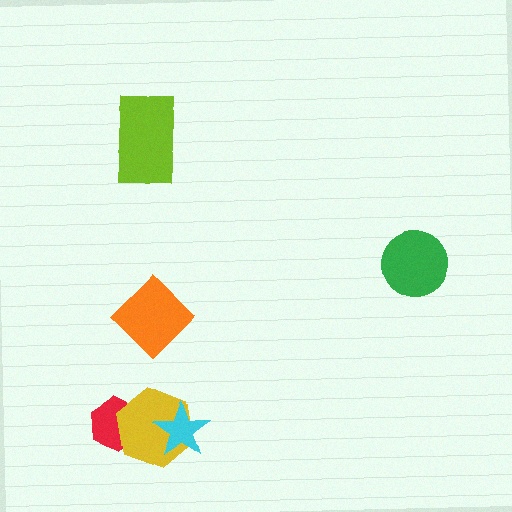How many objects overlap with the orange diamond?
0 objects overlap with the orange diamond.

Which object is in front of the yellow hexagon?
The cyan star is in front of the yellow hexagon.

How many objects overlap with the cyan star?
1 object overlaps with the cyan star.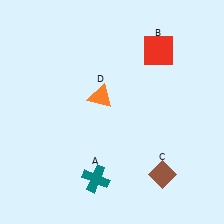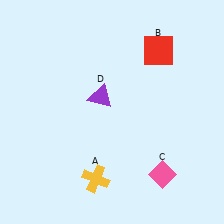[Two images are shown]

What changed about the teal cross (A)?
In Image 1, A is teal. In Image 2, it changed to yellow.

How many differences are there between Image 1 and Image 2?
There are 3 differences between the two images.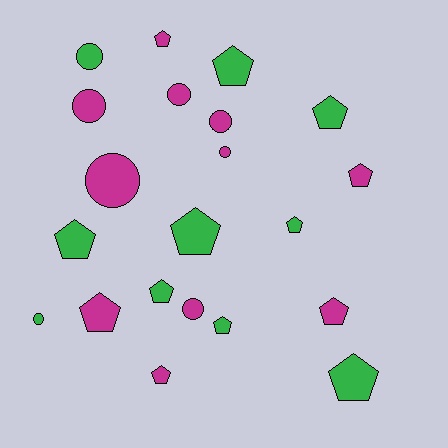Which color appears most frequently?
Magenta, with 11 objects.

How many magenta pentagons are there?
There are 5 magenta pentagons.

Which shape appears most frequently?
Pentagon, with 13 objects.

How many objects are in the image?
There are 21 objects.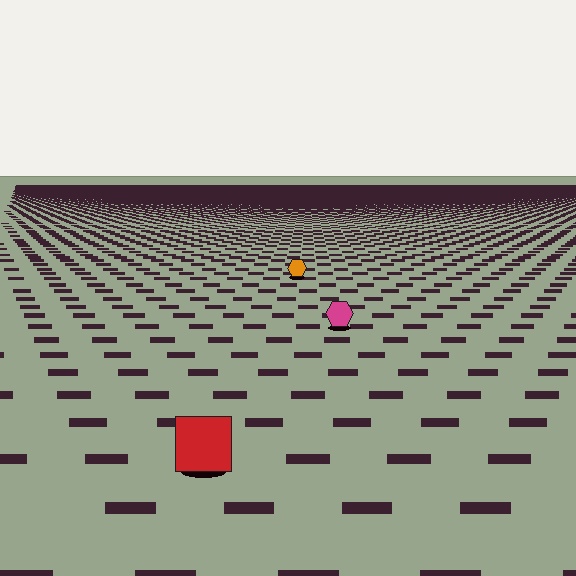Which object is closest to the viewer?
The red square is closest. The texture marks near it are larger and more spread out.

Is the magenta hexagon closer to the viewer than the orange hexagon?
Yes. The magenta hexagon is closer — you can tell from the texture gradient: the ground texture is coarser near it.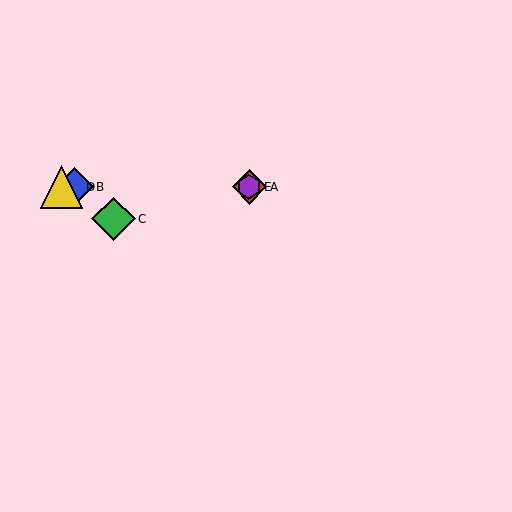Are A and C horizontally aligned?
No, A is at y≈187 and C is at y≈219.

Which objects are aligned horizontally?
Objects A, B, D, E are aligned horizontally.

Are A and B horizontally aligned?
Yes, both are at y≈187.